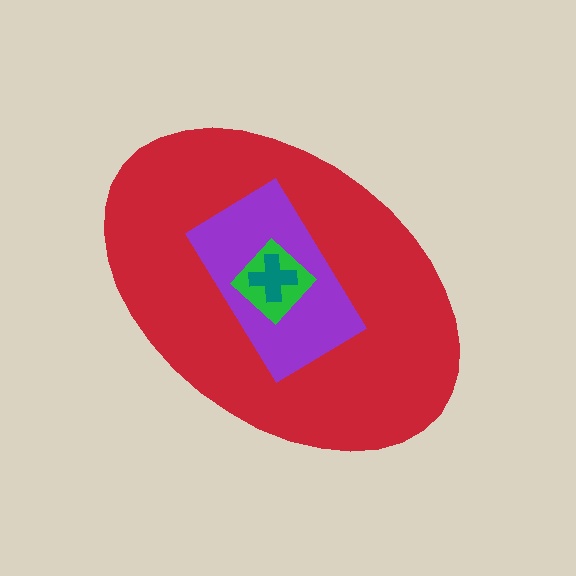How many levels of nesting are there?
4.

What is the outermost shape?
The red ellipse.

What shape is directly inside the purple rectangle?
The green diamond.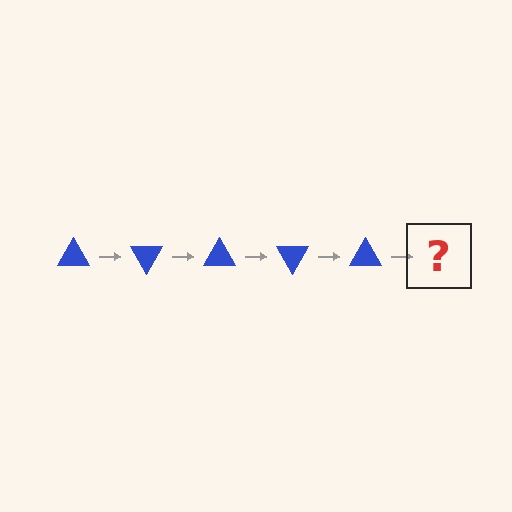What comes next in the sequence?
The next element should be a blue triangle rotated 300 degrees.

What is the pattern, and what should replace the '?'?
The pattern is that the triangle rotates 60 degrees each step. The '?' should be a blue triangle rotated 300 degrees.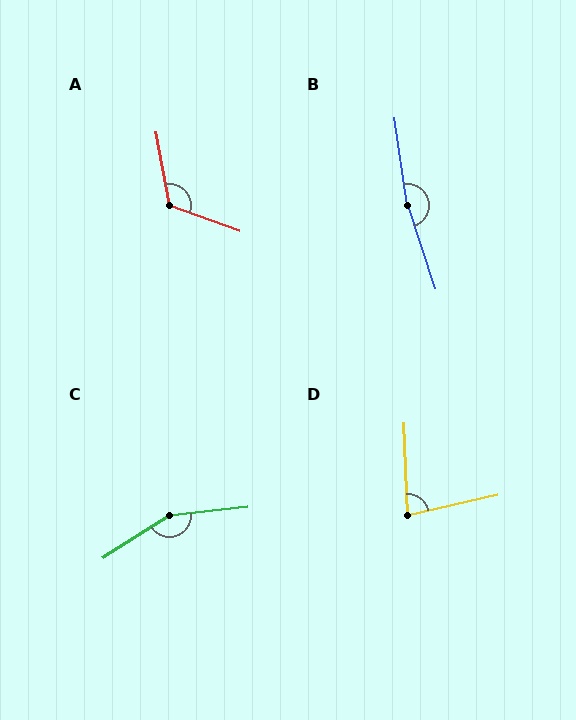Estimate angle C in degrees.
Approximately 154 degrees.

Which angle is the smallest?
D, at approximately 80 degrees.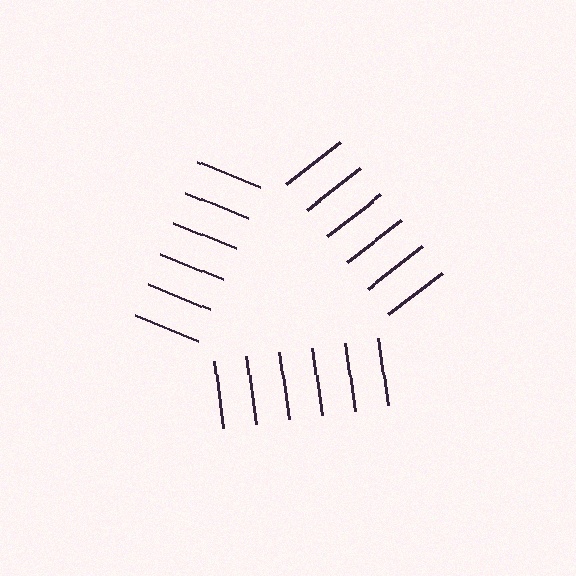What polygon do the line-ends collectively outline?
An illusory triangle — the line segments terminate on its edges but no continuous stroke is drawn.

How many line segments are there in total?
18 — 6 along each of the 3 edges.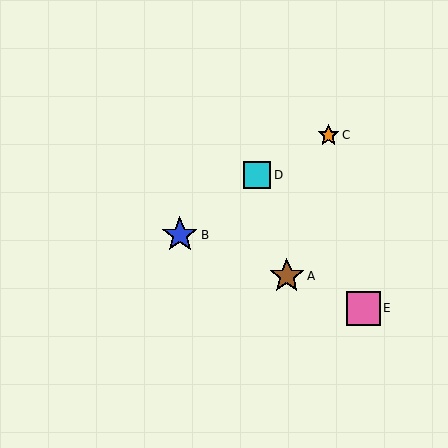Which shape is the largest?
The blue star (labeled B) is the largest.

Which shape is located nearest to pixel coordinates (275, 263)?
The brown star (labeled A) at (287, 276) is nearest to that location.